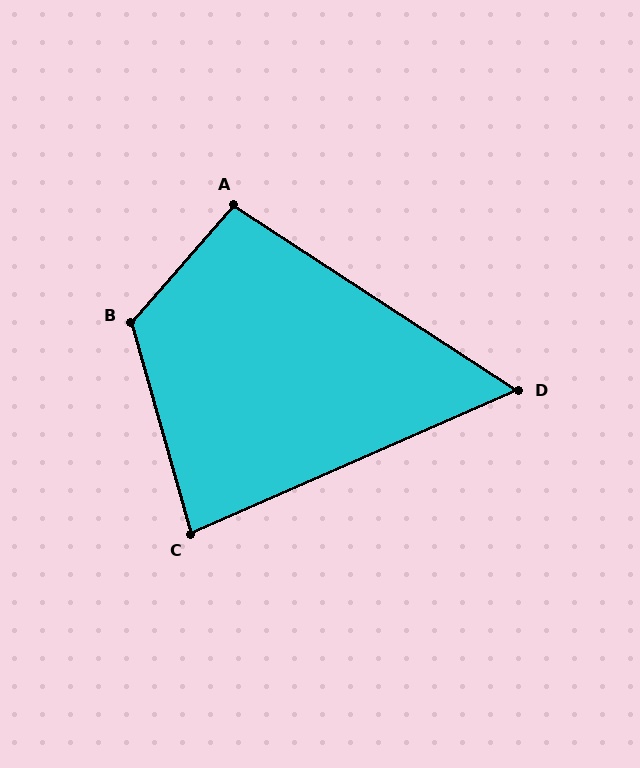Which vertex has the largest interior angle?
B, at approximately 123 degrees.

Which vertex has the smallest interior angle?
D, at approximately 57 degrees.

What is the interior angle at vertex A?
Approximately 98 degrees (obtuse).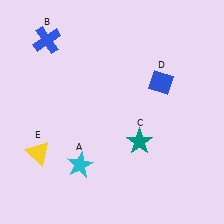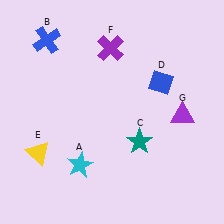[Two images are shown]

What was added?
A purple cross (F), a purple triangle (G) were added in Image 2.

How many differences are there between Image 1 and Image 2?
There are 2 differences between the two images.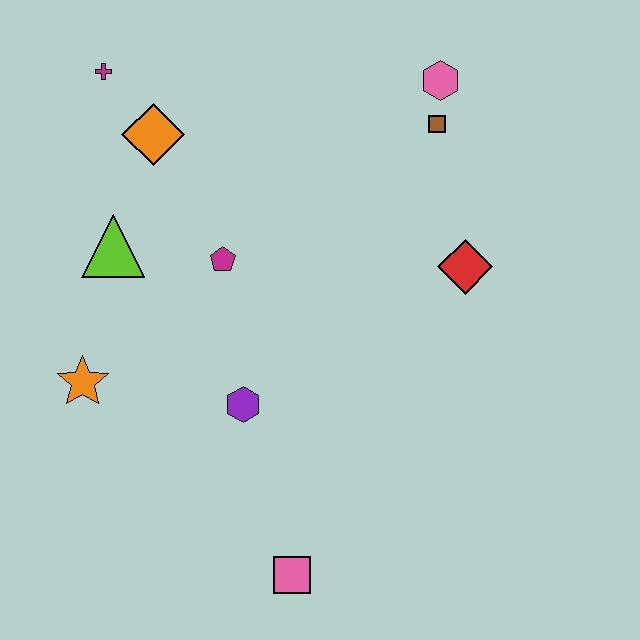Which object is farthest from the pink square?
The magenta cross is farthest from the pink square.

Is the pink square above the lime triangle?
No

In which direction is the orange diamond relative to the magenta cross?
The orange diamond is below the magenta cross.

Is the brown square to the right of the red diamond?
No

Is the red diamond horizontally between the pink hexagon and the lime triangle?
No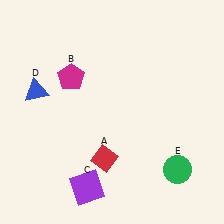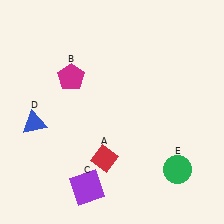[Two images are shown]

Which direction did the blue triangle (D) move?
The blue triangle (D) moved down.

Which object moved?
The blue triangle (D) moved down.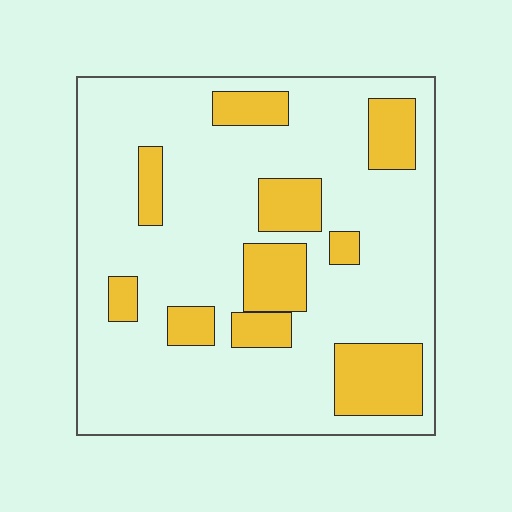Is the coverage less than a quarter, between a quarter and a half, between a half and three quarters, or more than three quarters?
Less than a quarter.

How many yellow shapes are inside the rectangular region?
10.